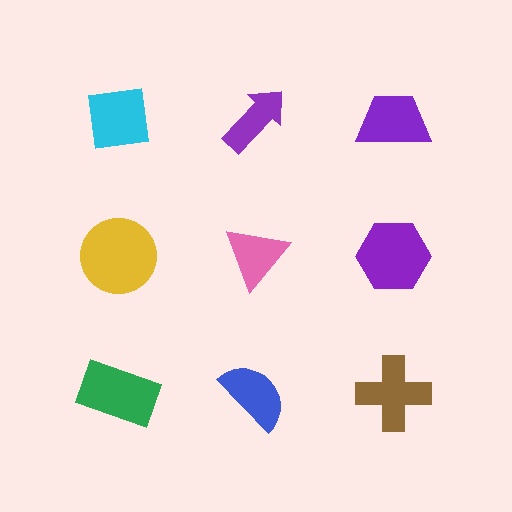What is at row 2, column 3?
A purple hexagon.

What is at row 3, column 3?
A brown cross.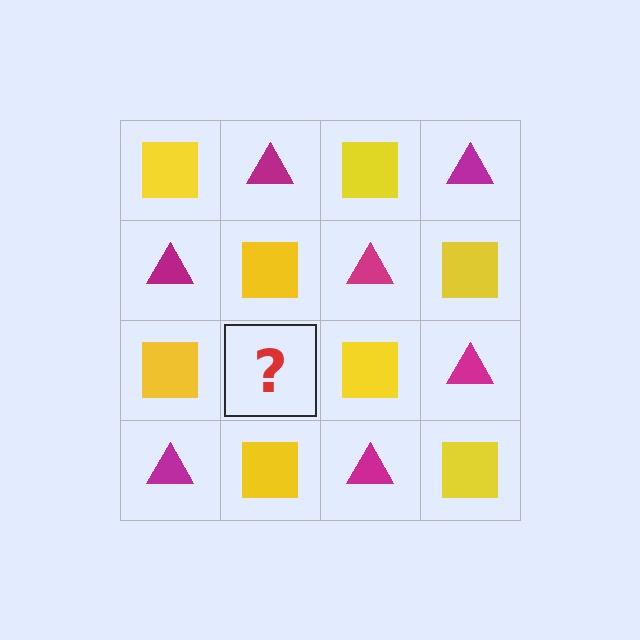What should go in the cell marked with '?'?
The missing cell should contain a magenta triangle.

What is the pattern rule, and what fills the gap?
The rule is that it alternates yellow square and magenta triangle in a checkerboard pattern. The gap should be filled with a magenta triangle.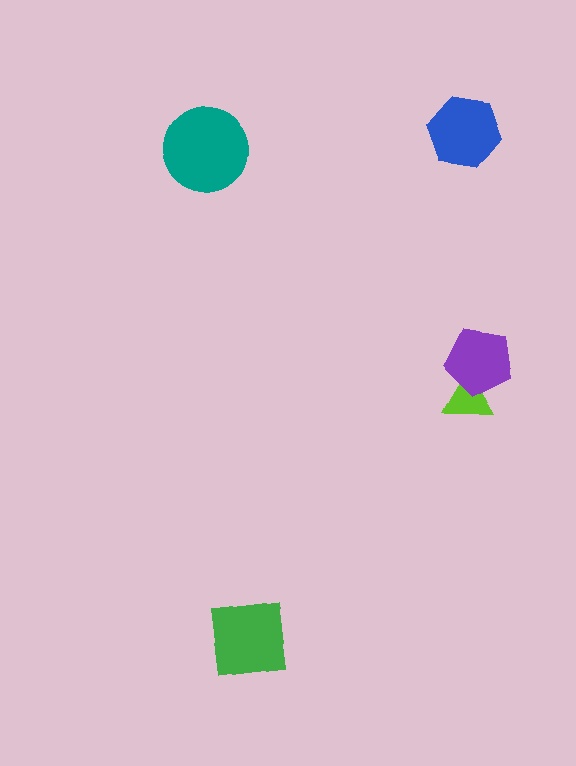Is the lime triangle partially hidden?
Yes, it is partially covered by another shape.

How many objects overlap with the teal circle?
0 objects overlap with the teal circle.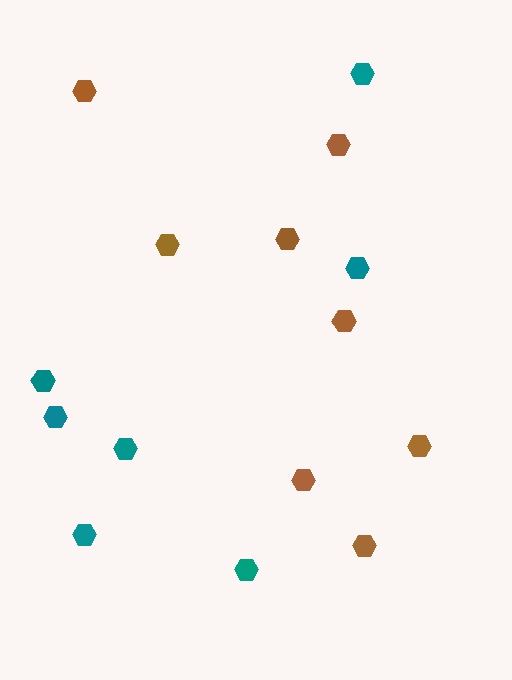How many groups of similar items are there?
There are 2 groups: one group of brown hexagons (8) and one group of teal hexagons (7).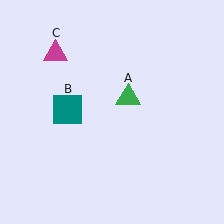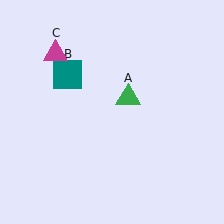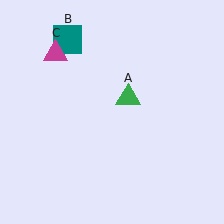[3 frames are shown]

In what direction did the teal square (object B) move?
The teal square (object B) moved up.